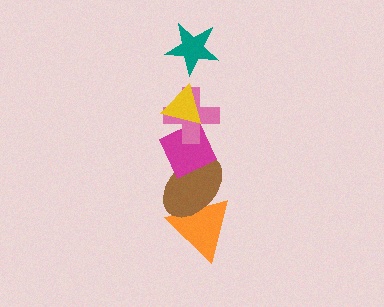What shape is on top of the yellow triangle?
The teal star is on top of the yellow triangle.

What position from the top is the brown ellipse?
The brown ellipse is 5th from the top.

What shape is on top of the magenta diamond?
The pink cross is on top of the magenta diamond.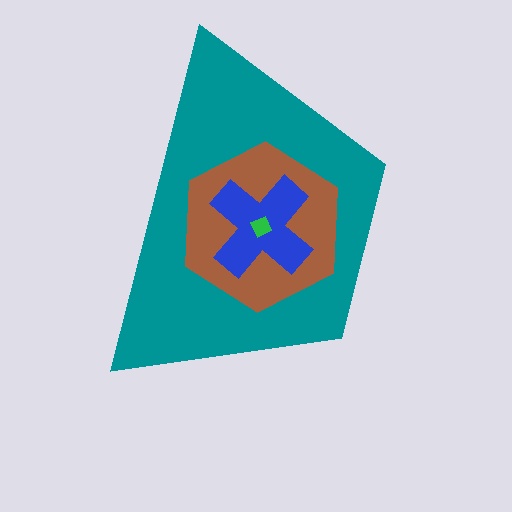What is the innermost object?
The green square.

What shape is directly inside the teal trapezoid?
The brown hexagon.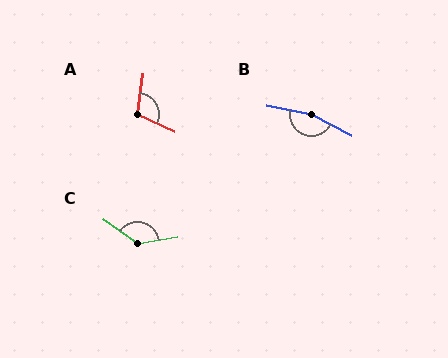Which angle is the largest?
B, at approximately 164 degrees.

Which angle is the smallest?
A, at approximately 106 degrees.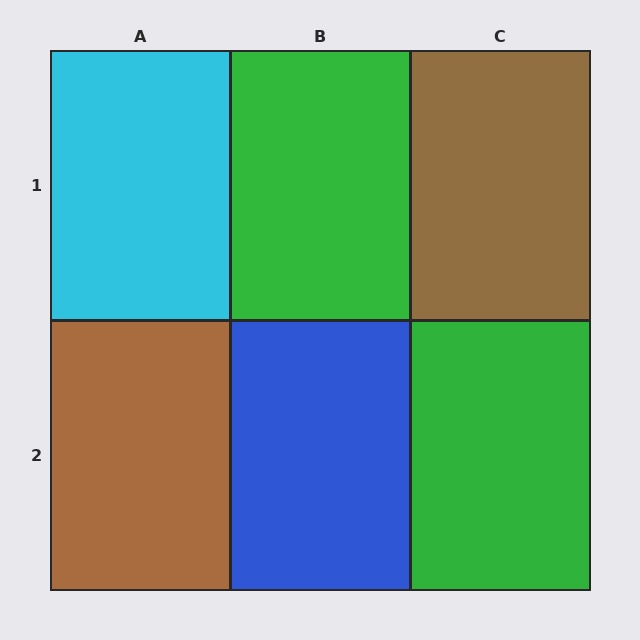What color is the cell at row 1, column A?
Cyan.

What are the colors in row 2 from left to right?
Brown, blue, green.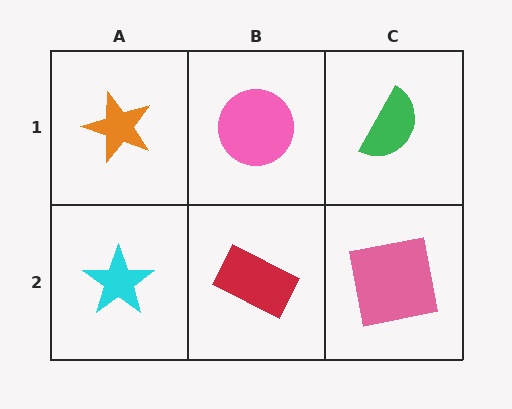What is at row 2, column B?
A red rectangle.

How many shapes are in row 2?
3 shapes.